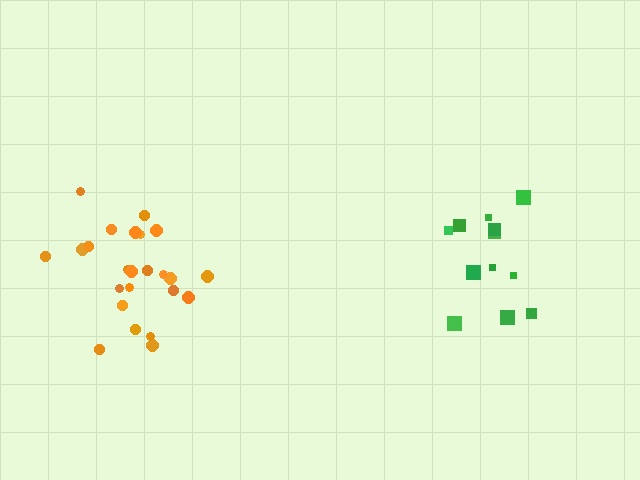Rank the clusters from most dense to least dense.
orange, green.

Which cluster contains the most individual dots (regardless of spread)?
Orange (24).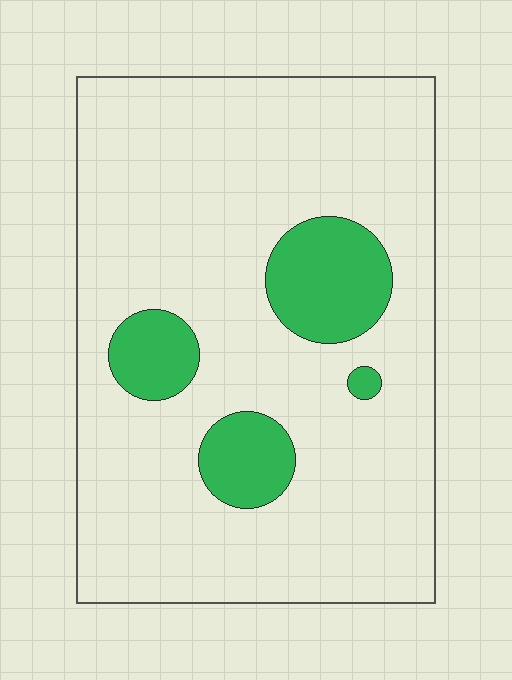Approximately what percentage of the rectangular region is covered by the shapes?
Approximately 15%.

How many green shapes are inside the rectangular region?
4.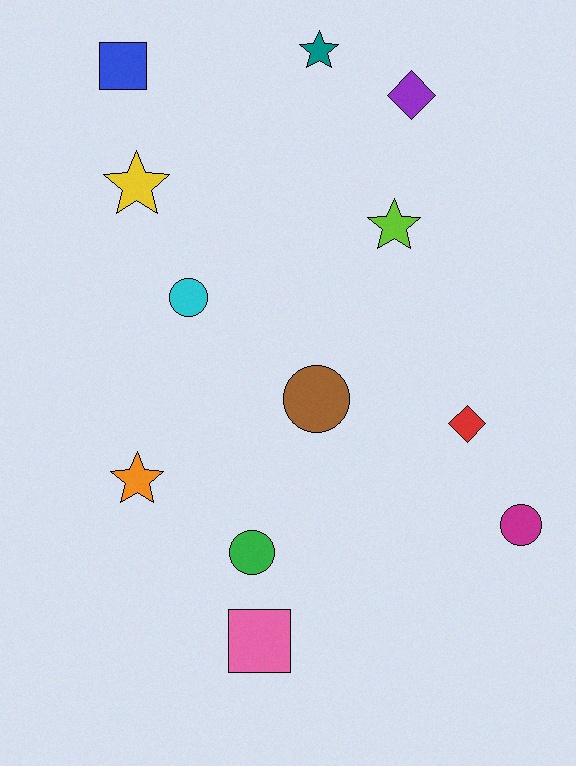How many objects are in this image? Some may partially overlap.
There are 12 objects.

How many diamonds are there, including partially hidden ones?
There are 2 diamonds.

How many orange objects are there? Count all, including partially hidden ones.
There is 1 orange object.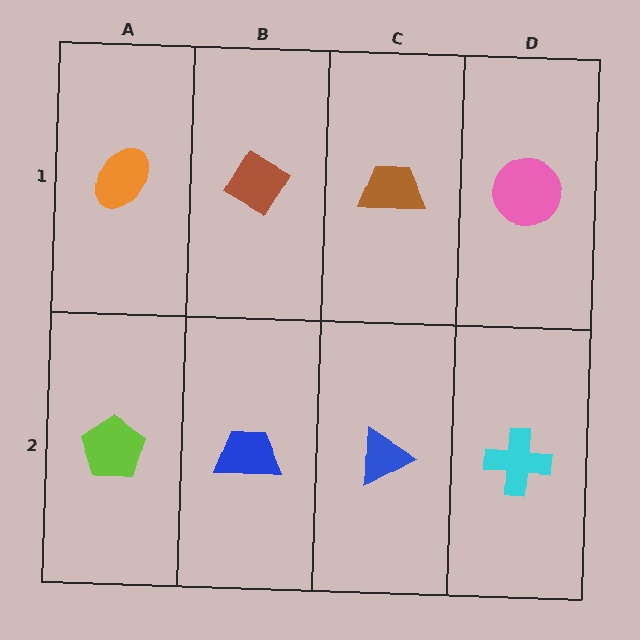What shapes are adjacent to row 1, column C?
A blue triangle (row 2, column C), a brown diamond (row 1, column B), a pink circle (row 1, column D).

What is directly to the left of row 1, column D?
A brown trapezoid.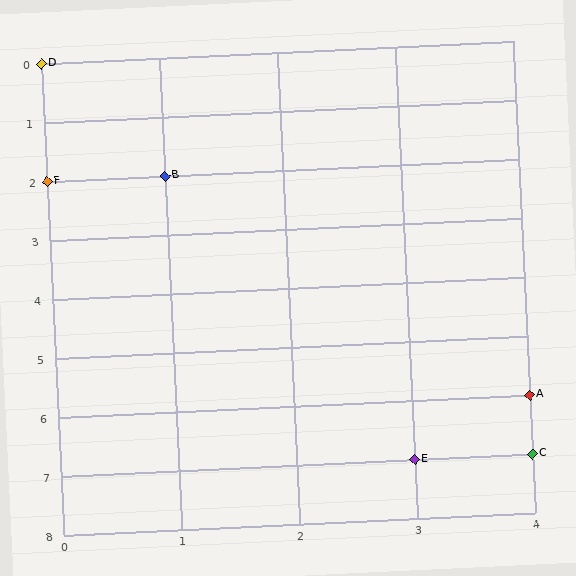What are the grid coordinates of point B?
Point B is at grid coordinates (1, 2).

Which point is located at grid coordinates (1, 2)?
Point B is at (1, 2).